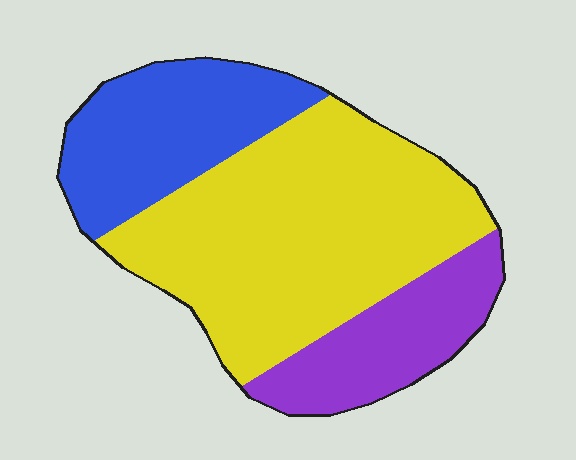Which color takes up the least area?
Purple, at roughly 20%.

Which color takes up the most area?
Yellow, at roughly 55%.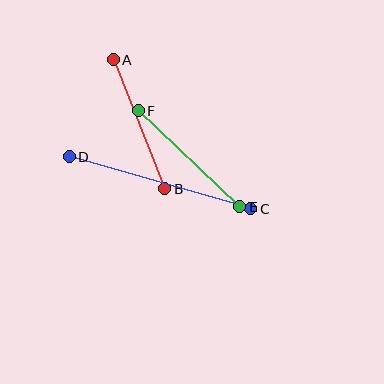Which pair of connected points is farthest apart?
Points C and D are farthest apart.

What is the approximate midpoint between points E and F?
The midpoint is at approximately (189, 159) pixels.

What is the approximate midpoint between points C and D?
The midpoint is at approximately (160, 183) pixels.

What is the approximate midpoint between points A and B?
The midpoint is at approximately (139, 124) pixels.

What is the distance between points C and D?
The distance is approximately 189 pixels.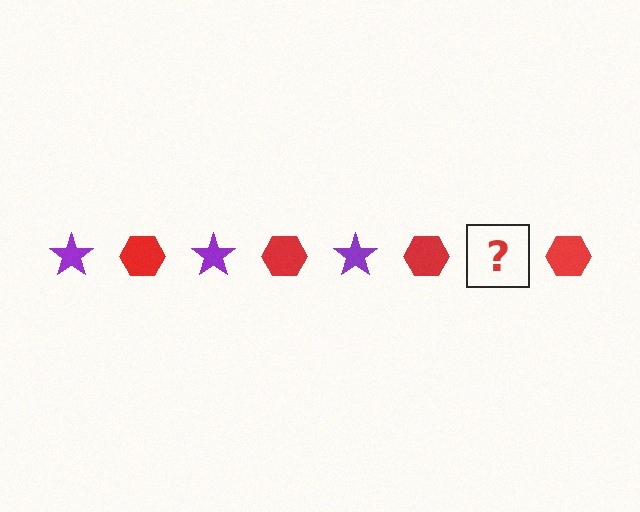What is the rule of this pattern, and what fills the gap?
The rule is that the pattern alternates between purple star and red hexagon. The gap should be filled with a purple star.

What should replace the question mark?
The question mark should be replaced with a purple star.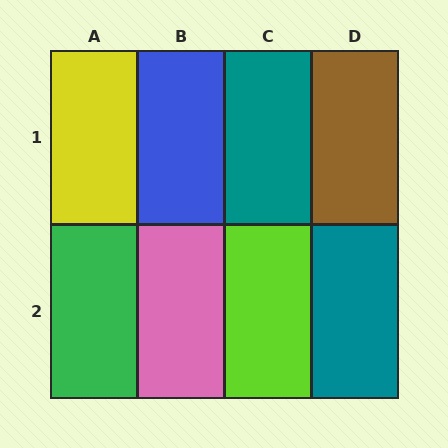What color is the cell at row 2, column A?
Green.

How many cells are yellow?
1 cell is yellow.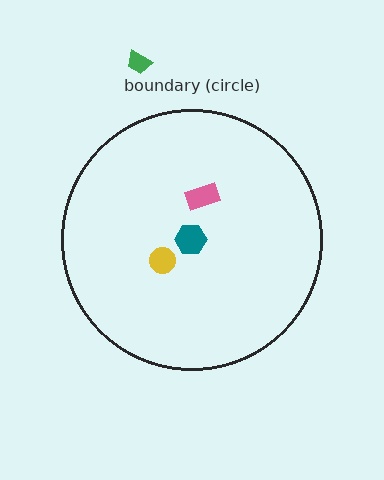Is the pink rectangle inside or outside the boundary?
Inside.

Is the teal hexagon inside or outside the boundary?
Inside.